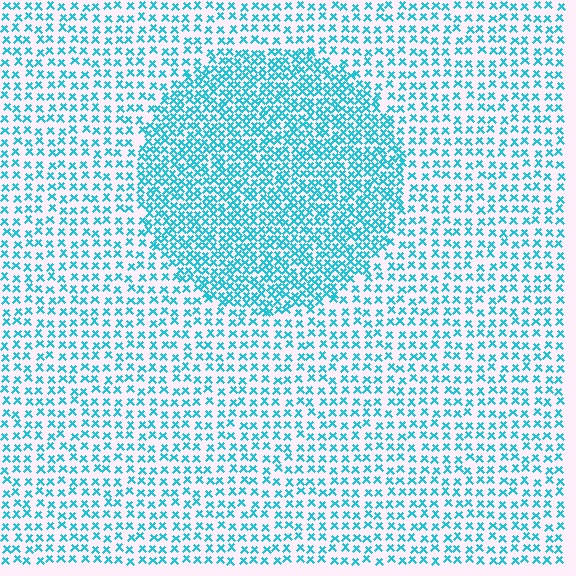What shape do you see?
I see a circle.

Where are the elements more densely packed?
The elements are more densely packed inside the circle boundary.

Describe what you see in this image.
The image contains small cyan elements arranged at two different densities. A circle-shaped region is visible where the elements are more densely packed than the surrounding area.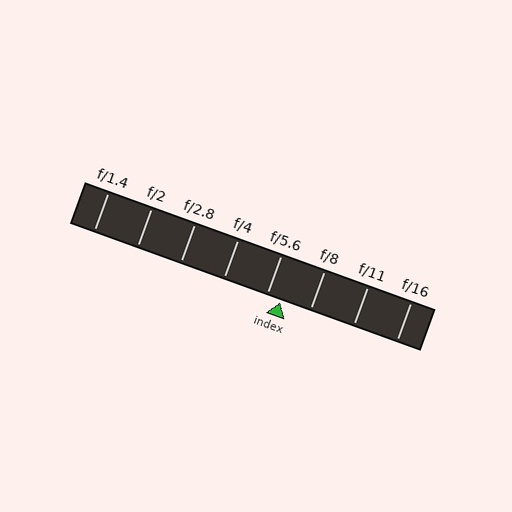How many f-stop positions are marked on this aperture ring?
There are 8 f-stop positions marked.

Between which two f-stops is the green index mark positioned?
The index mark is between f/5.6 and f/8.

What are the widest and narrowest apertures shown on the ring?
The widest aperture shown is f/1.4 and the narrowest is f/16.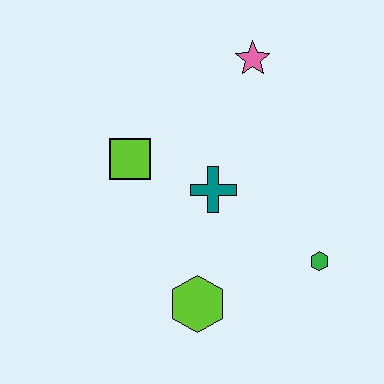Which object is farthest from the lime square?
The green hexagon is farthest from the lime square.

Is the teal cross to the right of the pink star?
No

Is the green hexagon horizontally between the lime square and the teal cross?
No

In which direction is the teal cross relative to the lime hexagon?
The teal cross is above the lime hexagon.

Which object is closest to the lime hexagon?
The teal cross is closest to the lime hexagon.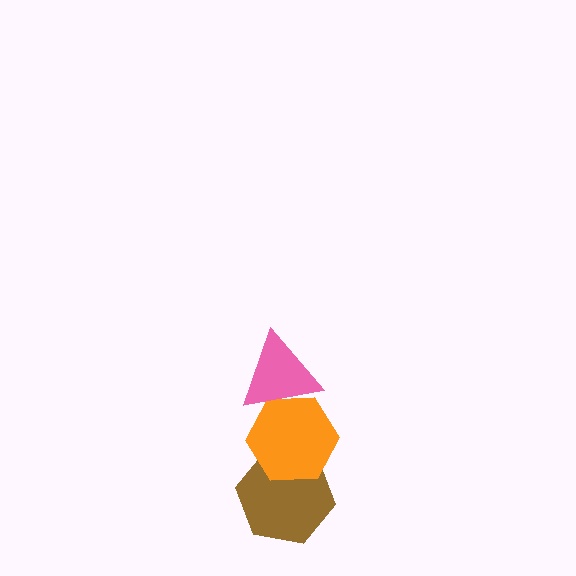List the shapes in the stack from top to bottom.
From top to bottom: the pink triangle, the orange hexagon, the brown hexagon.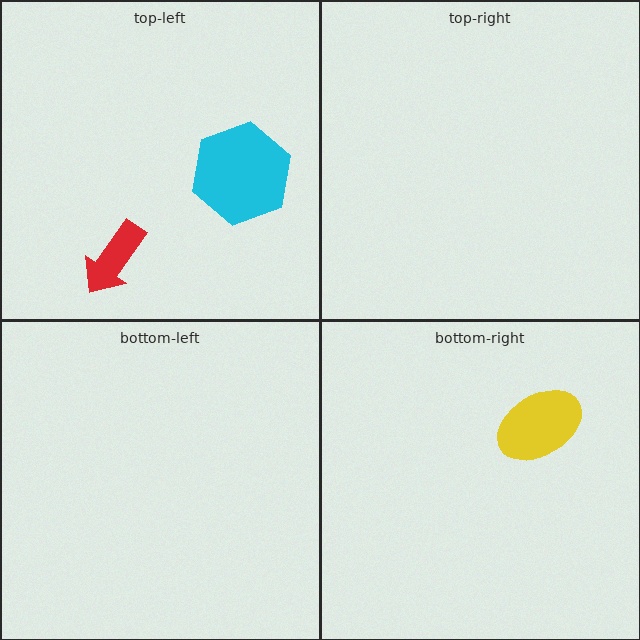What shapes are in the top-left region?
The red arrow, the cyan hexagon.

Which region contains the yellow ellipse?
The bottom-right region.